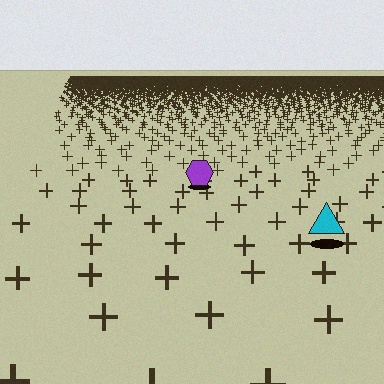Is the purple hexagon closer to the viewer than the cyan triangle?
No. The cyan triangle is closer — you can tell from the texture gradient: the ground texture is coarser near it.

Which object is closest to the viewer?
The cyan triangle is closest. The texture marks near it are larger and more spread out.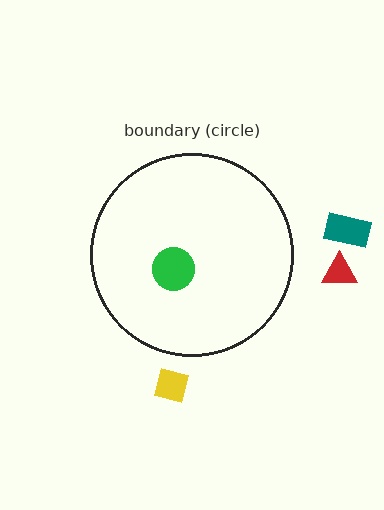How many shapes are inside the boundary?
1 inside, 3 outside.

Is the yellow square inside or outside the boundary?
Outside.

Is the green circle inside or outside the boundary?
Inside.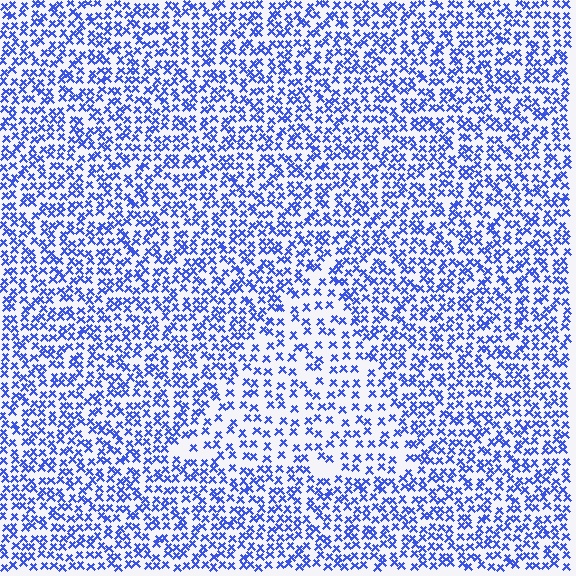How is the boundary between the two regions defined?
The boundary is defined by a change in element density (approximately 1.7x ratio). All elements are the same color, size, and shape.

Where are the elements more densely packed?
The elements are more densely packed outside the triangle boundary.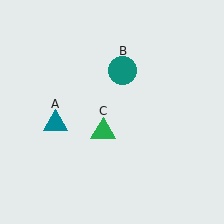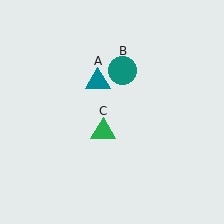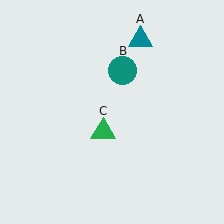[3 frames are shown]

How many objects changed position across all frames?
1 object changed position: teal triangle (object A).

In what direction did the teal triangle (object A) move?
The teal triangle (object A) moved up and to the right.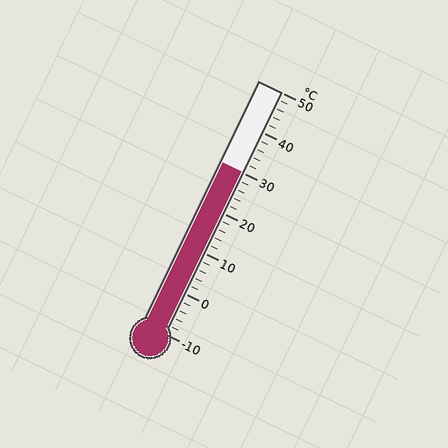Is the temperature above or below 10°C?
The temperature is above 10°C.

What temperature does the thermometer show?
The thermometer shows approximately 30°C.